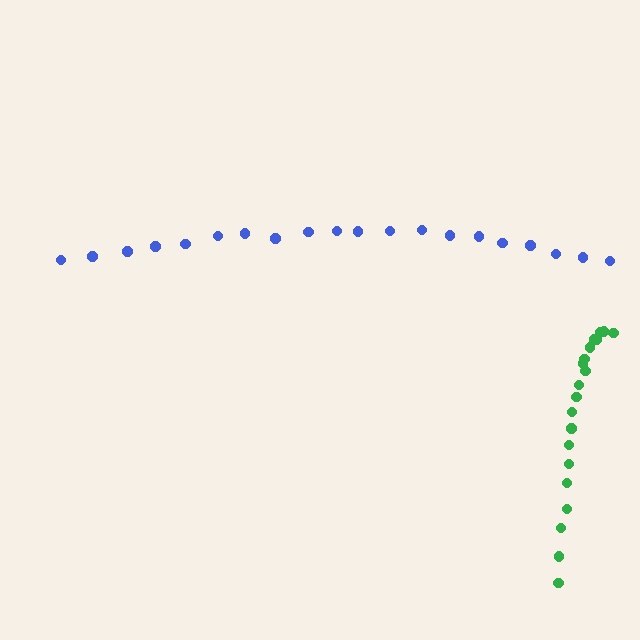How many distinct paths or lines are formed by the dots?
There are 2 distinct paths.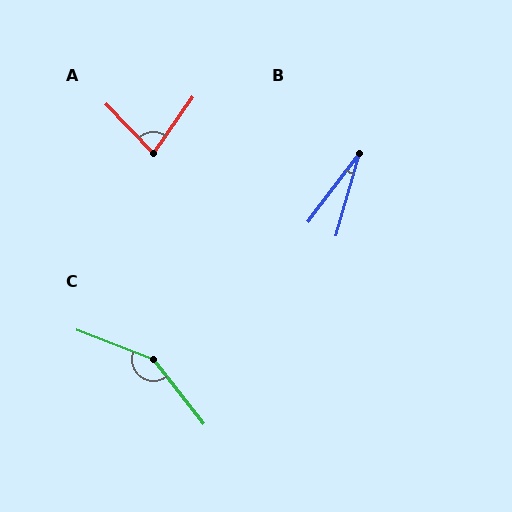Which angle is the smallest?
B, at approximately 21 degrees.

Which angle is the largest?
C, at approximately 149 degrees.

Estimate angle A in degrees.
Approximately 79 degrees.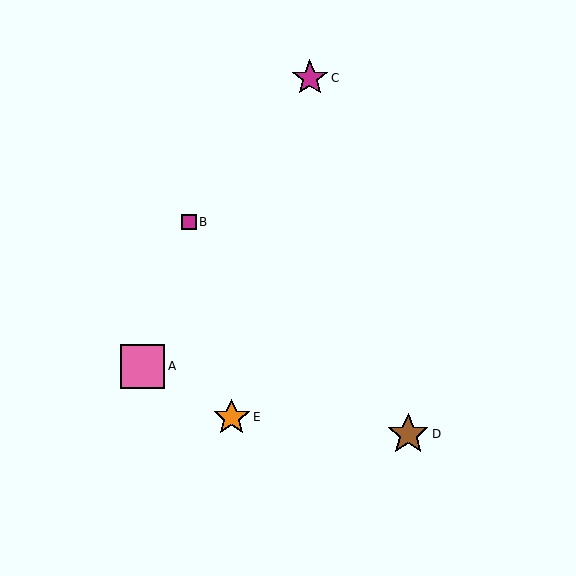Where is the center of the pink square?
The center of the pink square is at (143, 366).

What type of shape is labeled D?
Shape D is a brown star.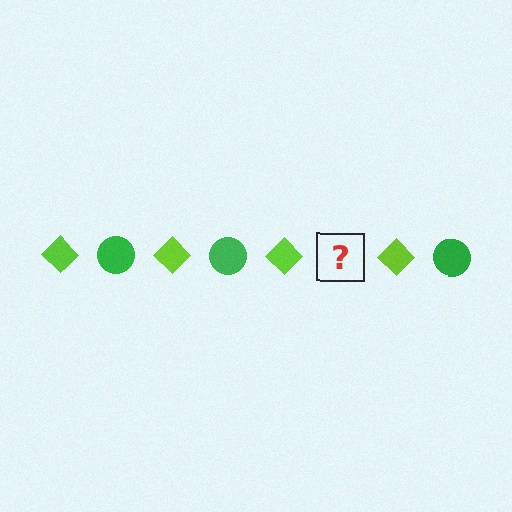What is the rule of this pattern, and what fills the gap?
The rule is that the pattern alternates between lime diamond and green circle. The gap should be filled with a green circle.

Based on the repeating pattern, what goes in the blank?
The blank should be a green circle.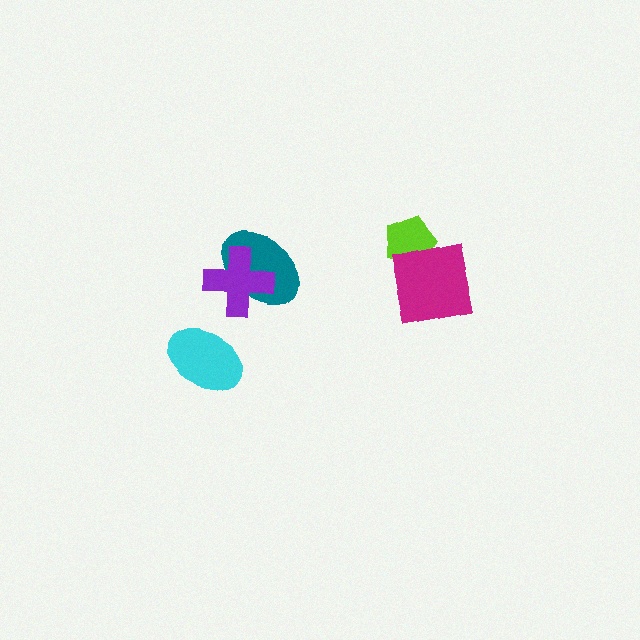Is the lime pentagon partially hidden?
Yes, it is partially covered by another shape.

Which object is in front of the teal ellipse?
The purple cross is in front of the teal ellipse.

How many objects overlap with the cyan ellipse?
0 objects overlap with the cyan ellipse.